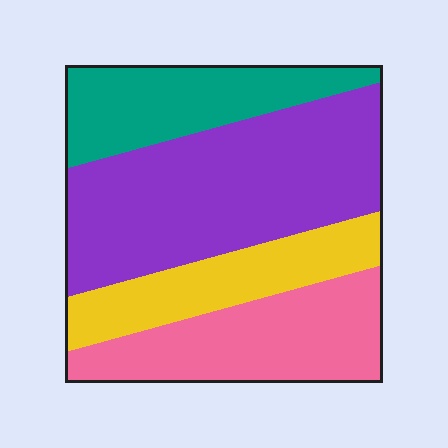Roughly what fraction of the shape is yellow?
Yellow takes up between a sixth and a third of the shape.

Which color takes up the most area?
Purple, at roughly 40%.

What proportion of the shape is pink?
Pink covers about 25% of the shape.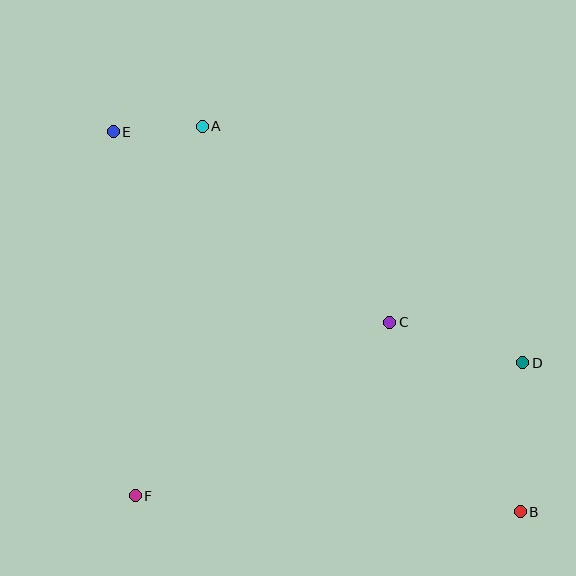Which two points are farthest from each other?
Points B and E are farthest from each other.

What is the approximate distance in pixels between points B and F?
The distance between B and F is approximately 386 pixels.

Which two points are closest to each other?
Points A and E are closest to each other.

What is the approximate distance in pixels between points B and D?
The distance between B and D is approximately 149 pixels.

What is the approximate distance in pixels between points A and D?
The distance between A and D is approximately 398 pixels.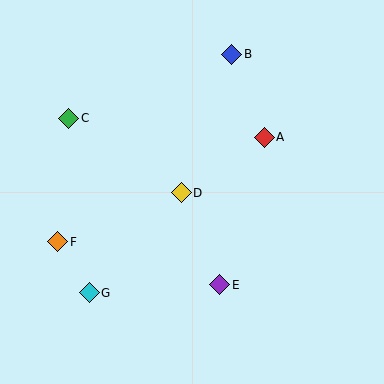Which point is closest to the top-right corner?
Point B is closest to the top-right corner.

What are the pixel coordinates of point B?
Point B is at (232, 54).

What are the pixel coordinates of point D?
Point D is at (181, 193).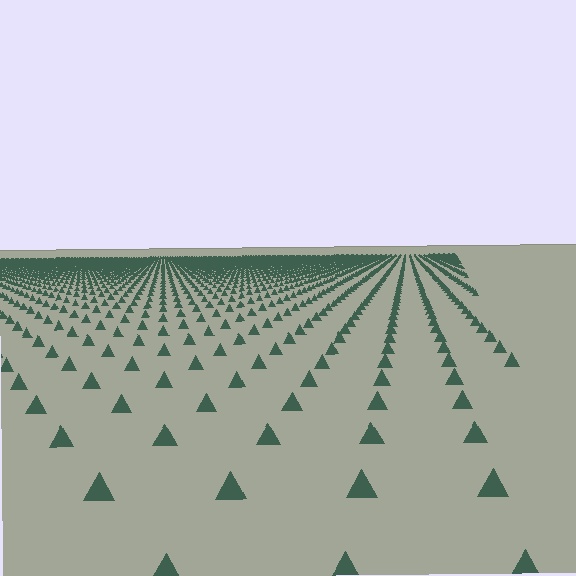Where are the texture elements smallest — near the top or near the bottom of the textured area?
Near the top.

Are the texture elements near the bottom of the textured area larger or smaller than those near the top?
Larger. Near the bottom, elements are closer to the viewer and appear at a bigger on-screen size.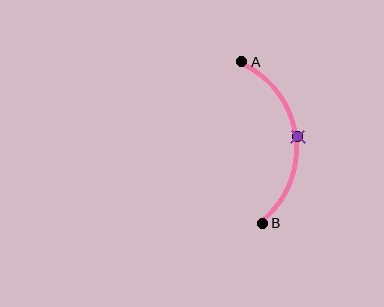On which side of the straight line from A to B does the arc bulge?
The arc bulges to the right of the straight line connecting A and B.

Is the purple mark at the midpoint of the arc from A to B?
Yes. The purple mark lies on the arc at equal arc-length from both A and B — it is the arc midpoint.